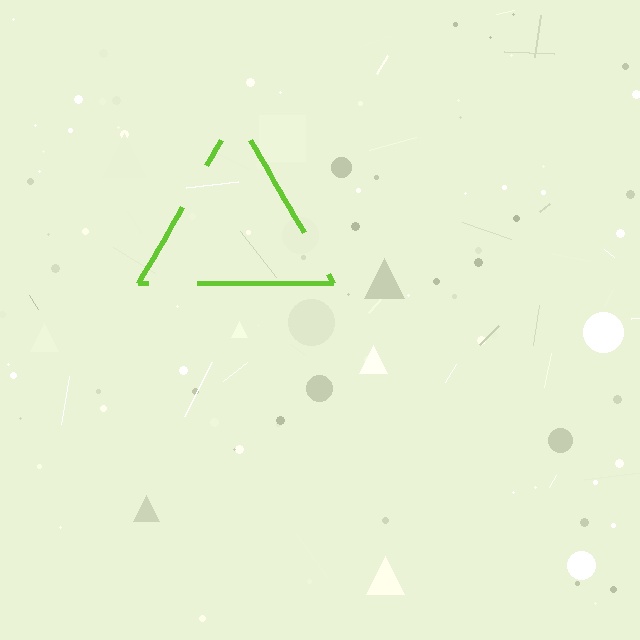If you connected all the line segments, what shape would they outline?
They would outline a triangle.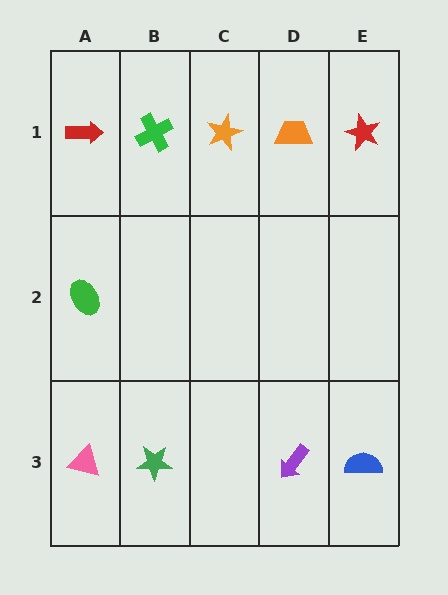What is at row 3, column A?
A pink triangle.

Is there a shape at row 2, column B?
No, that cell is empty.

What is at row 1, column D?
An orange trapezoid.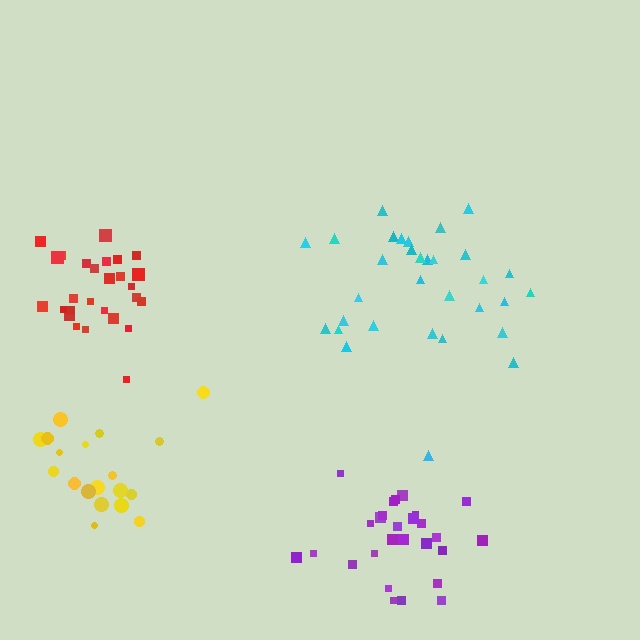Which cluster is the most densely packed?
Red.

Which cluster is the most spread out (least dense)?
Cyan.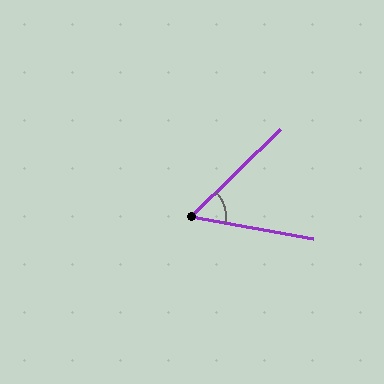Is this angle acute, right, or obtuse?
It is acute.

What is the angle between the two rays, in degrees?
Approximately 54 degrees.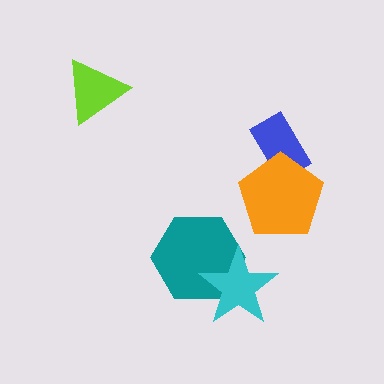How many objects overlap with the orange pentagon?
1 object overlaps with the orange pentagon.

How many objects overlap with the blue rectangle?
1 object overlaps with the blue rectangle.